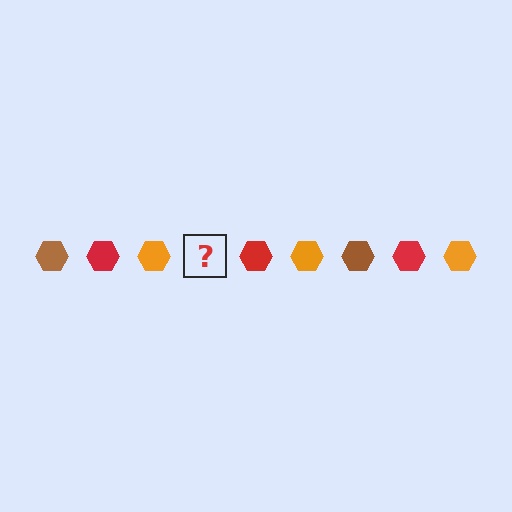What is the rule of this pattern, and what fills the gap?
The rule is that the pattern cycles through brown, red, orange hexagons. The gap should be filled with a brown hexagon.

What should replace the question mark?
The question mark should be replaced with a brown hexagon.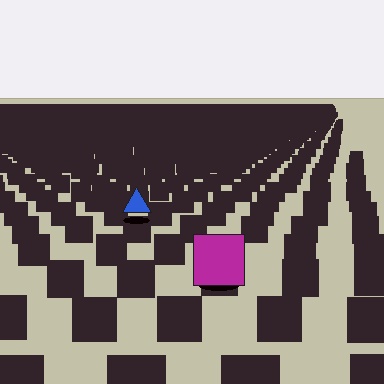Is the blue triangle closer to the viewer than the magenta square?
No. The magenta square is closer — you can tell from the texture gradient: the ground texture is coarser near it.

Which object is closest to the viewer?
The magenta square is closest. The texture marks near it are larger and more spread out.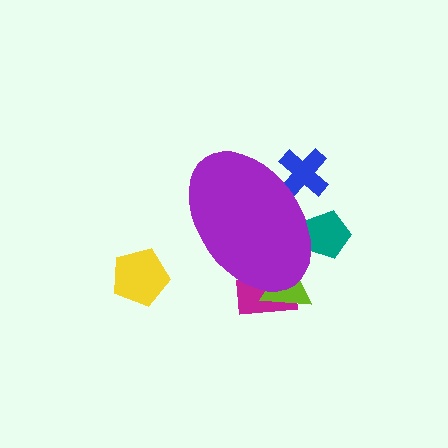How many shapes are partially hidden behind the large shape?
4 shapes are partially hidden.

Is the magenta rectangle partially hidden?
Yes, the magenta rectangle is partially hidden behind the purple ellipse.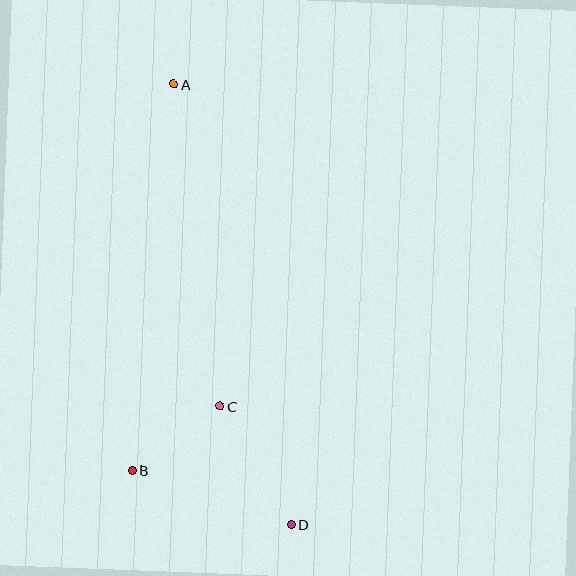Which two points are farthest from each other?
Points A and D are farthest from each other.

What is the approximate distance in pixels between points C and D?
The distance between C and D is approximately 138 pixels.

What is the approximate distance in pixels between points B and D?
The distance between B and D is approximately 168 pixels.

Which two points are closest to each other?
Points B and C are closest to each other.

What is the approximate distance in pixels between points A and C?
The distance between A and C is approximately 325 pixels.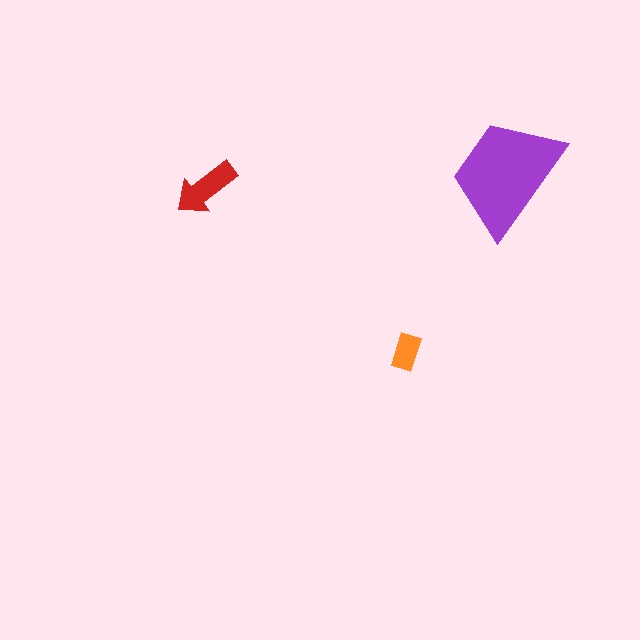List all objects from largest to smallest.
The purple trapezoid, the red arrow, the orange rectangle.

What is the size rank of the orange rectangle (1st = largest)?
3rd.